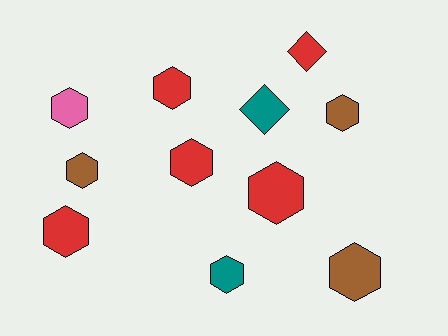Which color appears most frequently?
Red, with 5 objects.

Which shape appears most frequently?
Hexagon, with 9 objects.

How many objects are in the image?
There are 11 objects.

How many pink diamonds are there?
There are no pink diamonds.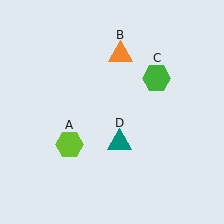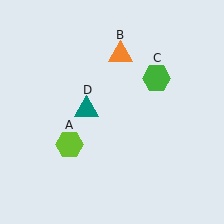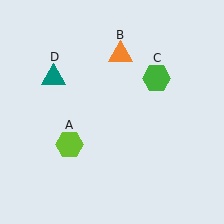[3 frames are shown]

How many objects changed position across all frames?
1 object changed position: teal triangle (object D).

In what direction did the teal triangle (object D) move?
The teal triangle (object D) moved up and to the left.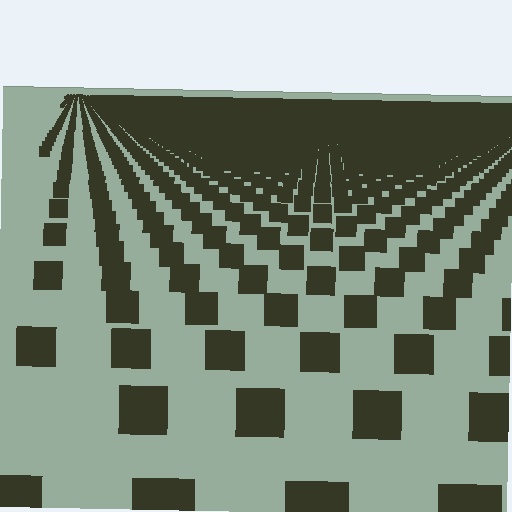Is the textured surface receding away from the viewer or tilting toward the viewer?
The surface is receding away from the viewer. Texture elements get smaller and denser toward the top.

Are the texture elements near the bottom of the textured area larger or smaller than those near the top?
Larger. Near the bottom, elements are closer to the viewer and appear at a bigger on-screen size.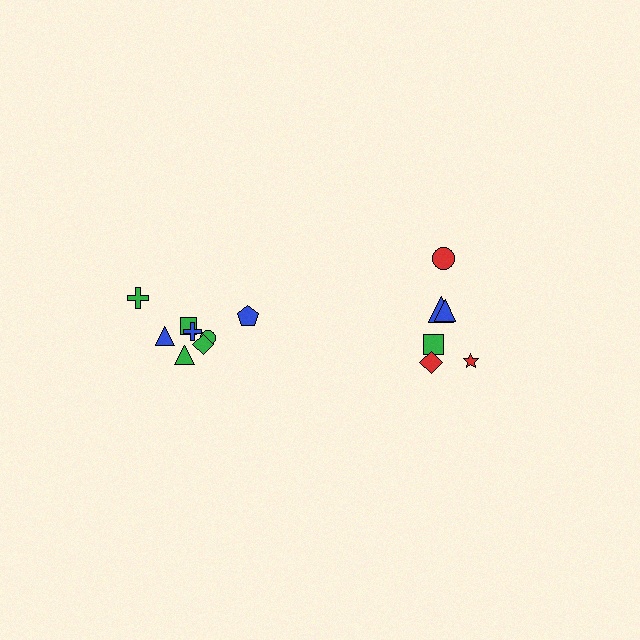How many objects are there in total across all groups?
There are 14 objects.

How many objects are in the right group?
There are 6 objects.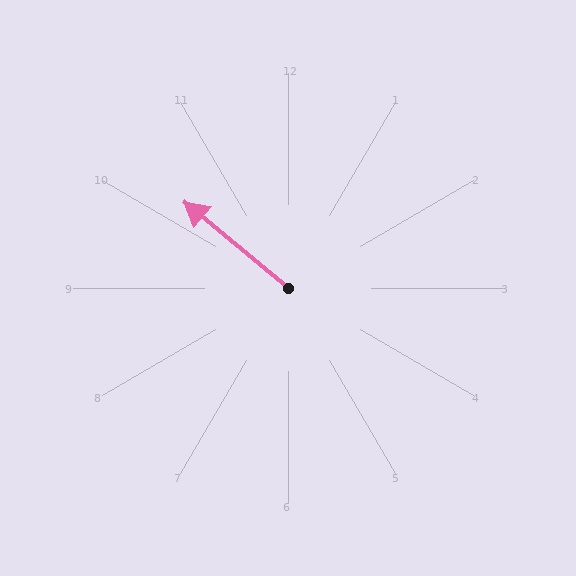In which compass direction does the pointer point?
Northwest.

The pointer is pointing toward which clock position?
Roughly 10 o'clock.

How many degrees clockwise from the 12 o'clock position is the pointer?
Approximately 310 degrees.